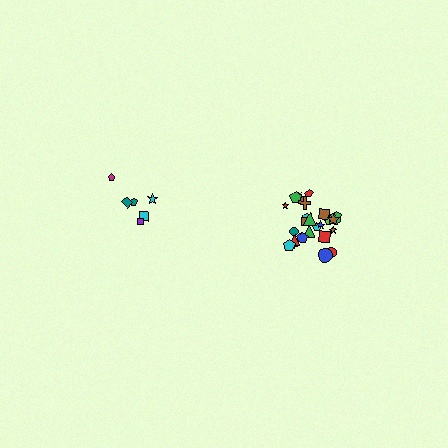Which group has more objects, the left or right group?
The right group.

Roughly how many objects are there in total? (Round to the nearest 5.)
Roughly 30 objects in total.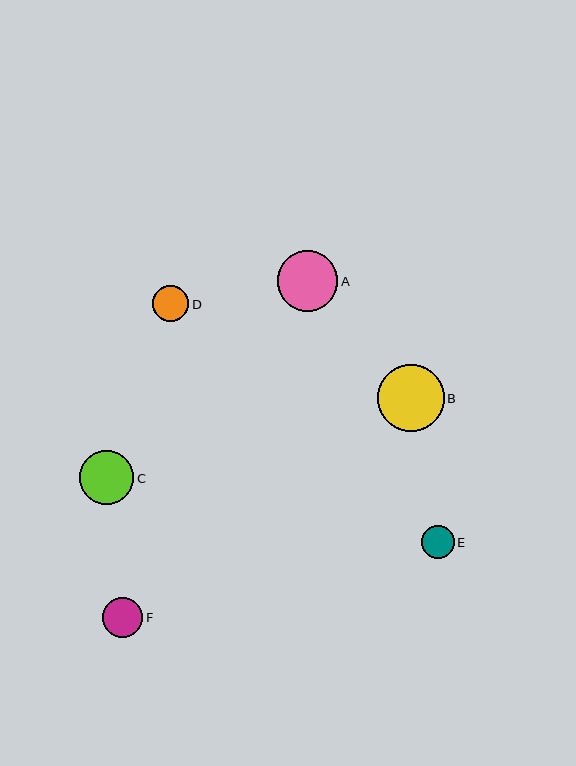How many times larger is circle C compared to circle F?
Circle C is approximately 1.4 times the size of circle F.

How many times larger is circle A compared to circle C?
Circle A is approximately 1.1 times the size of circle C.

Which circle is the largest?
Circle B is the largest with a size of approximately 67 pixels.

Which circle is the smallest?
Circle E is the smallest with a size of approximately 33 pixels.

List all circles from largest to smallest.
From largest to smallest: B, A, C, F, D, E.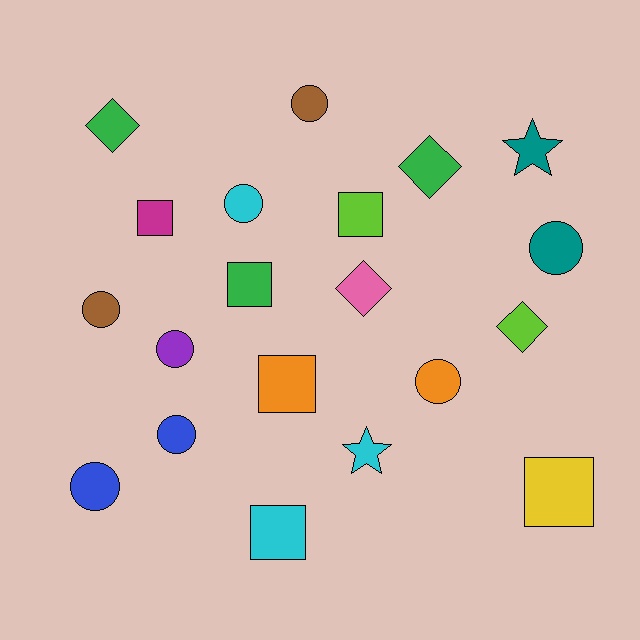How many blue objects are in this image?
There are 2 blue objects.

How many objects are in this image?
There are 20 objects.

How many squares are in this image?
There are 6 squares.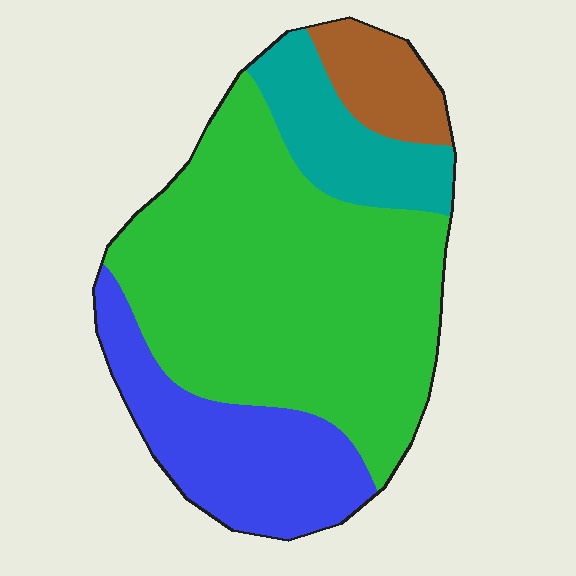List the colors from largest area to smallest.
From largest to smallest: green, blue, teal, brown.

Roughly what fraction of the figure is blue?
Blue covers roughly 20% of the figure.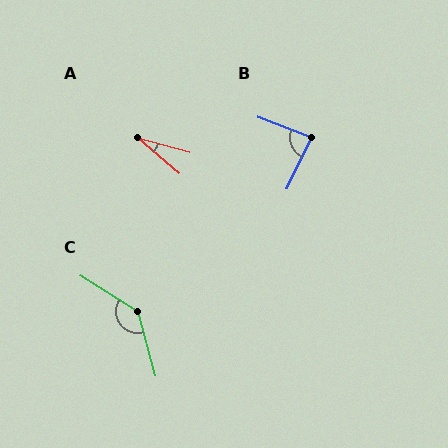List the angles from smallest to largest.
A (26°), B (86°), C (137°).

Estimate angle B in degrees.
Approximately 86 degrees.